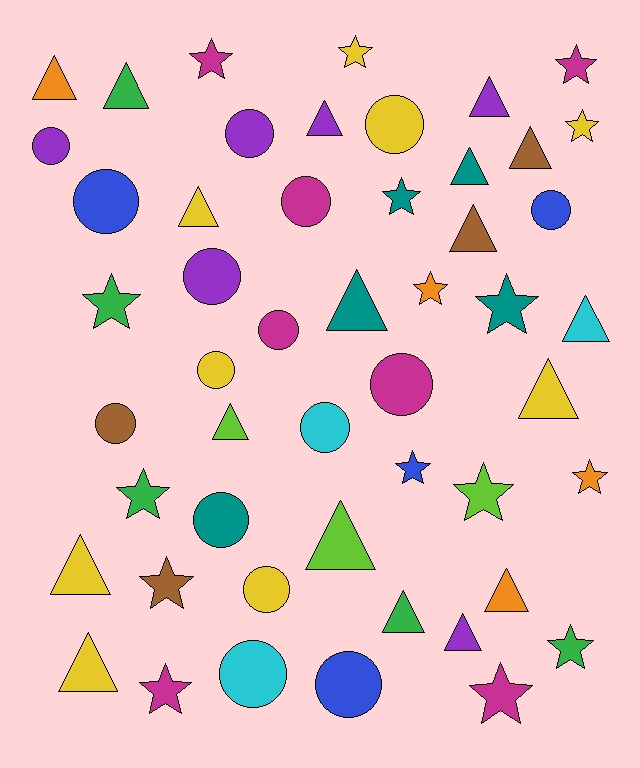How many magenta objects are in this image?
There are 7 magenta objects.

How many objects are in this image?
There are 50 objects.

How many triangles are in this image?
There are 18 triangles.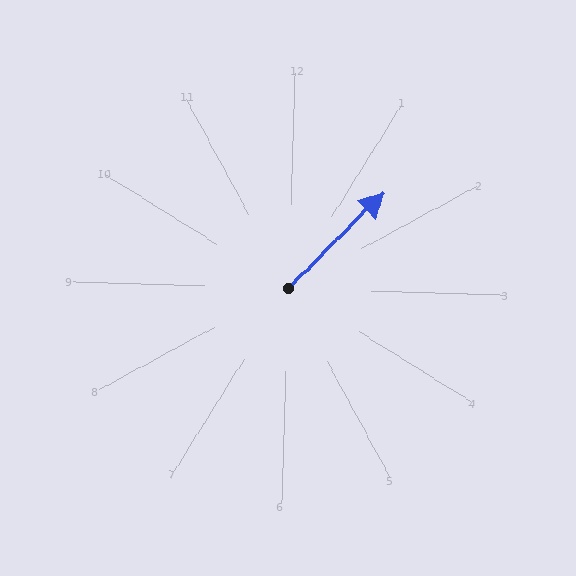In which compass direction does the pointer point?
Northeast.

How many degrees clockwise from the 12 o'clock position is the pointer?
Approximately 43 degrees.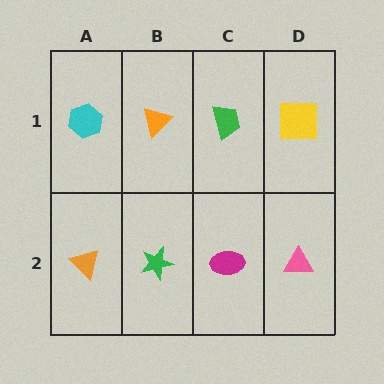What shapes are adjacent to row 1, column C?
A magenta ellipse (row 2, column C), an orange triangle (row 1, column B), a yellow square (row 1, column D).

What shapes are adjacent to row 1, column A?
An orange triangle (row 2, column A), an orange triangle (row 1, column B).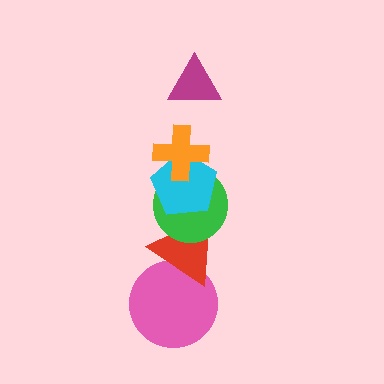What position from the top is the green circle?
The green circle is 4th from the top.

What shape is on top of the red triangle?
The green circle is on top of the red triangle.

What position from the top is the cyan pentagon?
The cyan pentagon is 3rd from the top.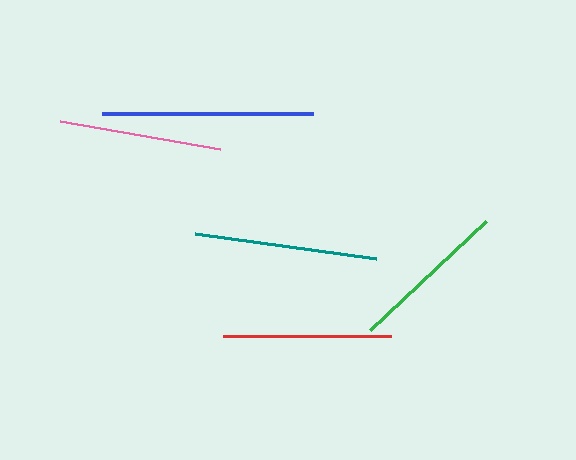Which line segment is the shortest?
The green line is the shortest at approximately 158 pixels.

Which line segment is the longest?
The blue line is the longest at approximately 211 pixels.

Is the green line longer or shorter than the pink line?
The pink line is longer than the green line.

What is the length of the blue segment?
The blue segment is approximately 211 pixels long.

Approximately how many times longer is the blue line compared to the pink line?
The blue line is approximately 1.3 times the length of the pink line.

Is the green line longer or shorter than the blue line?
The blue line is longer than the green line.